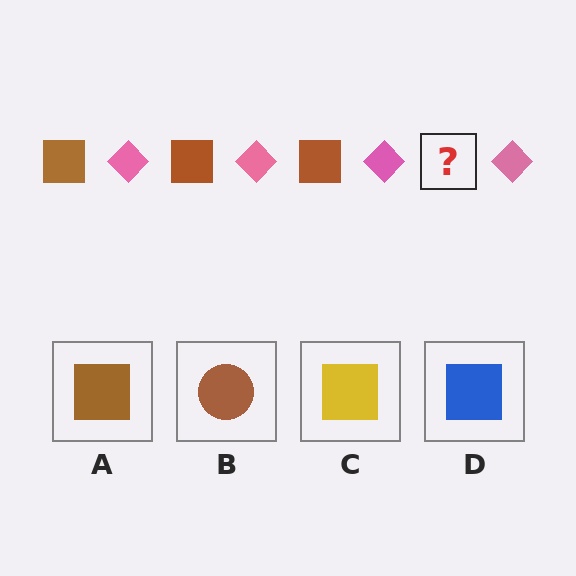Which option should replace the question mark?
Option A.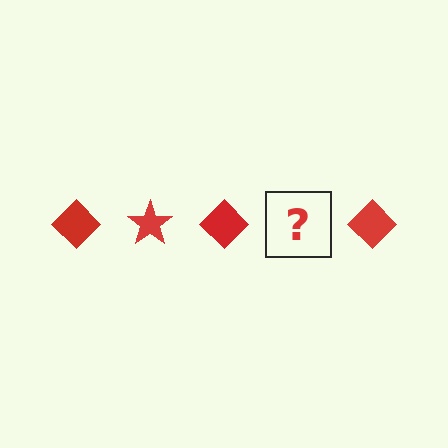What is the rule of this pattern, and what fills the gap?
The rule is that the pattern cycles through diamond, star shapes in red. The gap should be filled with a red star.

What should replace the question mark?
The question mark should be replaced with a red star.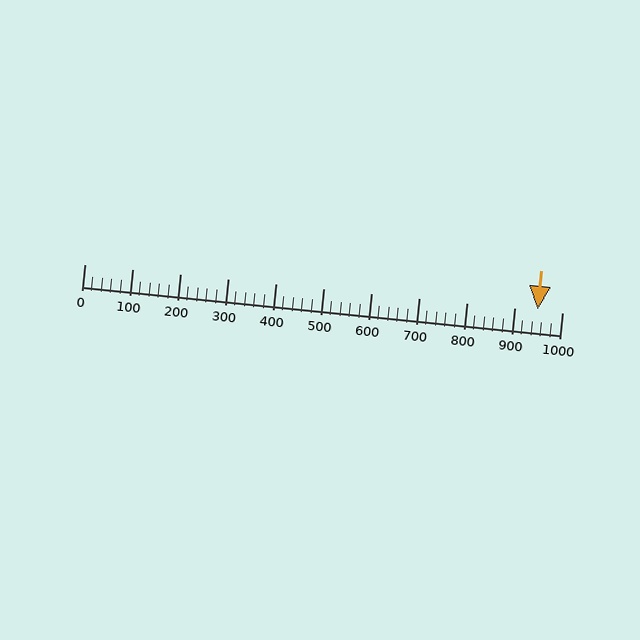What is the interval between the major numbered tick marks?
The major tick marks are spaced 100 units apart.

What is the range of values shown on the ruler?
The ruler shows values from 0 to 1000.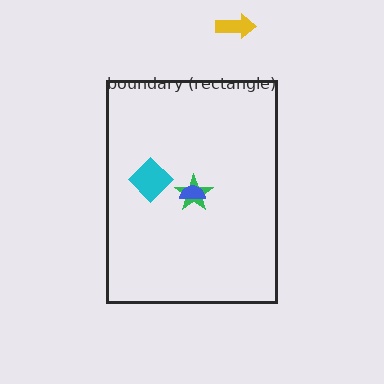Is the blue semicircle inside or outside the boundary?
Inside.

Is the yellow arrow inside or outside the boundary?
Outside.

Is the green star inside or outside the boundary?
Inside.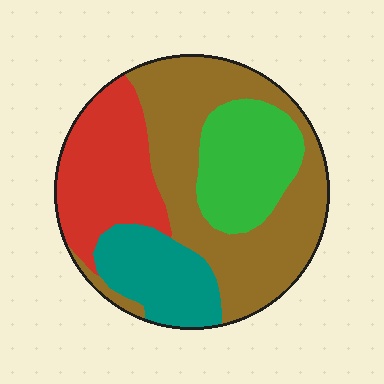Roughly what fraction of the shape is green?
Green takes up less than a quarter of the shape.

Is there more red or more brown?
Brown.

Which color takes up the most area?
Brown, at roughly 45%.